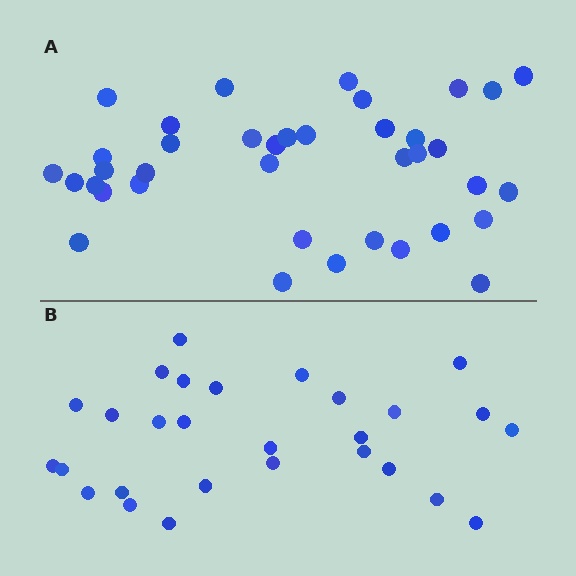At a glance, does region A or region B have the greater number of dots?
Region A (the top region) has more dots.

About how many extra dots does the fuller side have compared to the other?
Region A has roughly 10 or so more dots than region B.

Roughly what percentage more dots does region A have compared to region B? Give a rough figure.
About 35% more.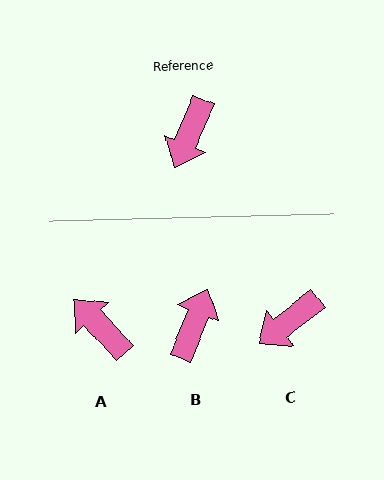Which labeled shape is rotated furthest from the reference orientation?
B, about 179 degrees away.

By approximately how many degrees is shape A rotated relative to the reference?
Approximately 114 degrees clockwise.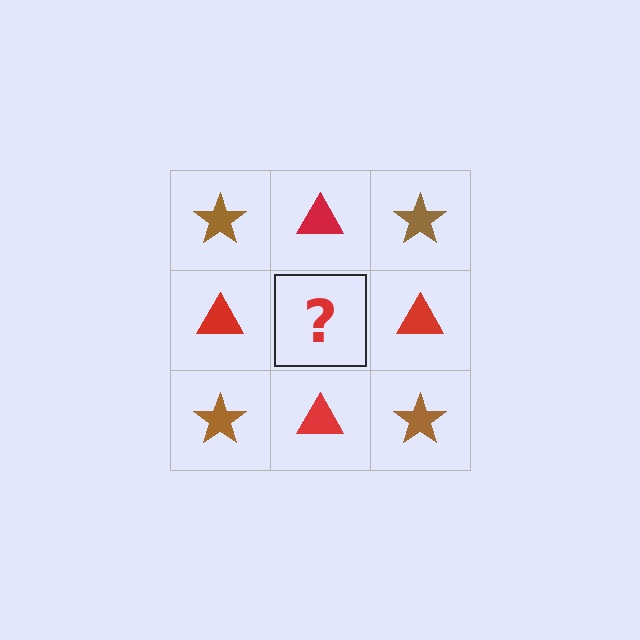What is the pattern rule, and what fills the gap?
The rule is that it alternates brown star and red triangle in a checkerboard pattern. The gap should be filled with a brown star.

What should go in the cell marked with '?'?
The missing cell should contain a brown star.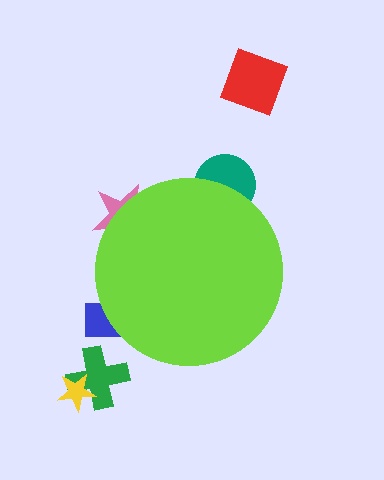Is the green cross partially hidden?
No, the green cross is fully visible.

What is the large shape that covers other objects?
A lime circle.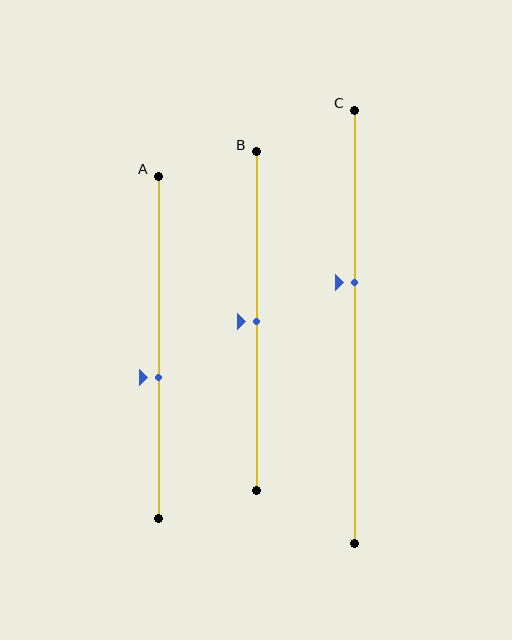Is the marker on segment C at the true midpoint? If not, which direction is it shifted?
No, the marker on segment C is shifted upward by about 10% of the segment length.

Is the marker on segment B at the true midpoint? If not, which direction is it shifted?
Yes, the marker on segment B is at the true midpoint.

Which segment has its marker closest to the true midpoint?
Segment B has its marker closest to the true midpoint.